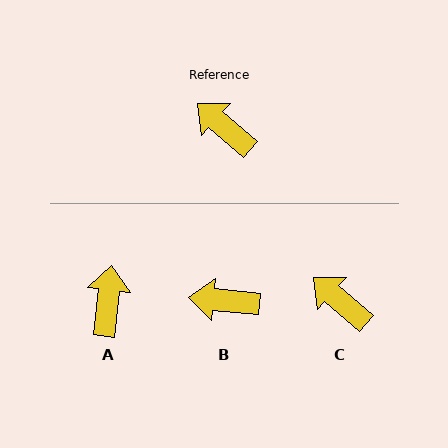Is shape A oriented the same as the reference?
No, it is off by about 55 degrees.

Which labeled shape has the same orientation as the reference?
C.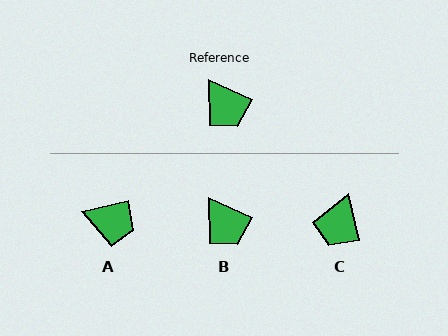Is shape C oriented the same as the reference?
No, it is off by about 53 degrees.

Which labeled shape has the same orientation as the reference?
B.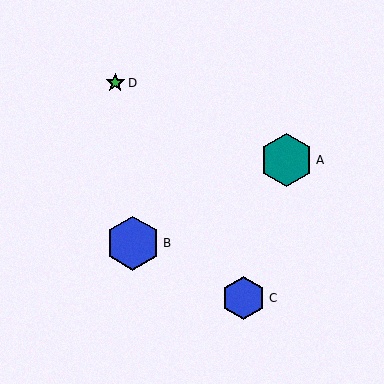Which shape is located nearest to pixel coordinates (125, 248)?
The blue hexagon (labeled B) at (133, 243) is nearest to that location.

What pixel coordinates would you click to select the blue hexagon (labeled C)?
Click at (244, 298) to select the blue hexagon C.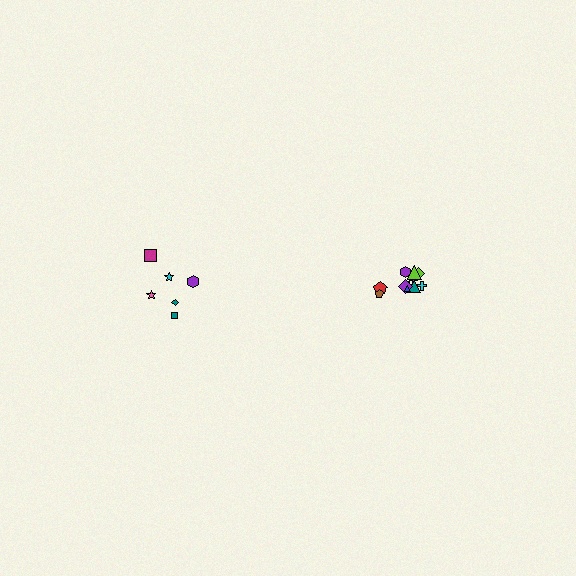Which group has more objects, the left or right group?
The right group.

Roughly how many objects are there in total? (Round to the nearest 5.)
Roughly 20 objects in total.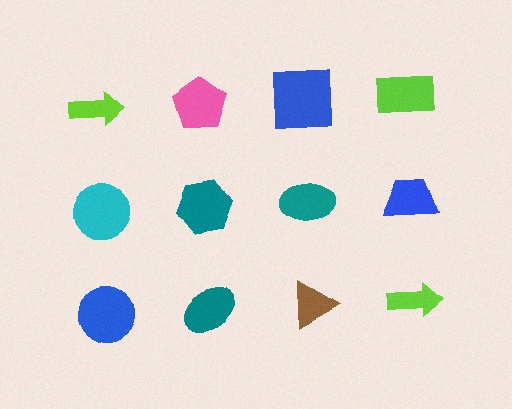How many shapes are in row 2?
4 shapes.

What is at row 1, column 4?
A lime rectangle.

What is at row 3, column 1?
A blue circle.